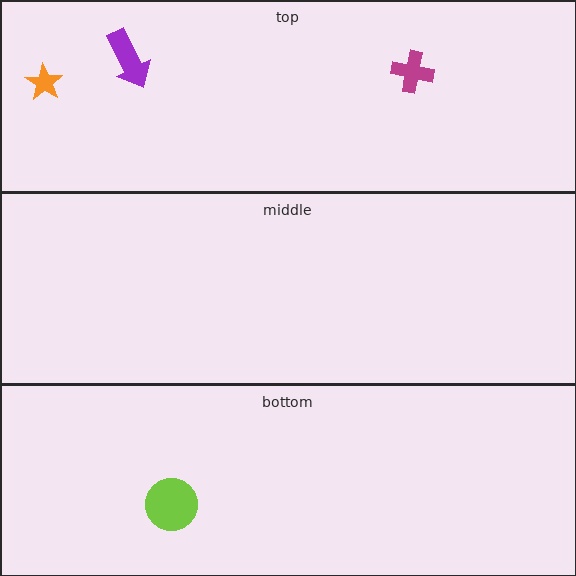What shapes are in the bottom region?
The lime circle.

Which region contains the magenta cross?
The top region.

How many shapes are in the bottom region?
1.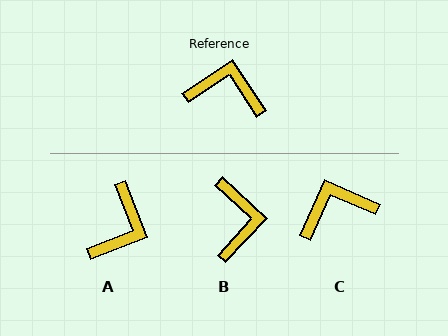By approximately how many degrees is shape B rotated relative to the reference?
Approximately 76 degrees clockwise.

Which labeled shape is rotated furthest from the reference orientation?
A, about 102 degrees away.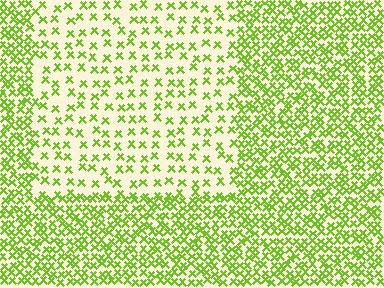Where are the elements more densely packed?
The elements are more densely packed outside the rectangle boundary.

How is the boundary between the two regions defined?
The boundary is defined by a change in element density (approximately 2.4x ratio). All elements are the same color, size, and shape.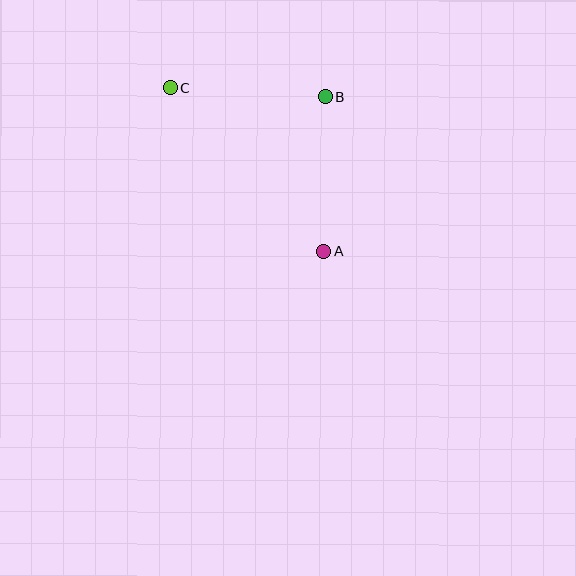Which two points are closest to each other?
Points A and B are closest to each other.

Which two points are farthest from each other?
Points A and C are farthest from each other.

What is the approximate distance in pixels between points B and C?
The distance between B and C is approximately 155 pixels.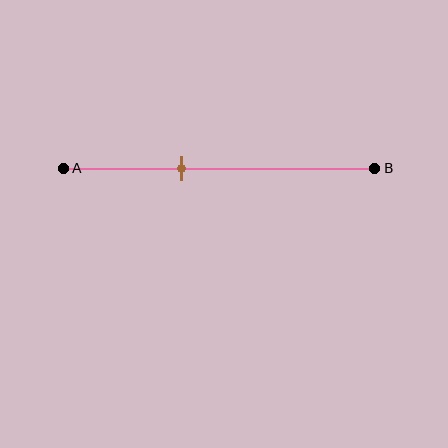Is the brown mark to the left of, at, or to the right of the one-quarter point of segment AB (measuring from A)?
The brown mark is to the right of the one-quarter point of segment AB.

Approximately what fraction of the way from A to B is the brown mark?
The brown mark is approximately 40% of the way from A to B.